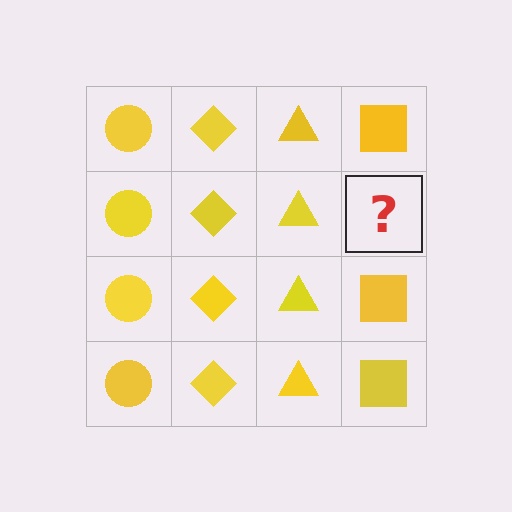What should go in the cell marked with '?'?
The missing cell should contain a yellow square.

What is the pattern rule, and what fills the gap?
The rule is that each column has a consistent shape. The gap should be filled with a yellow square.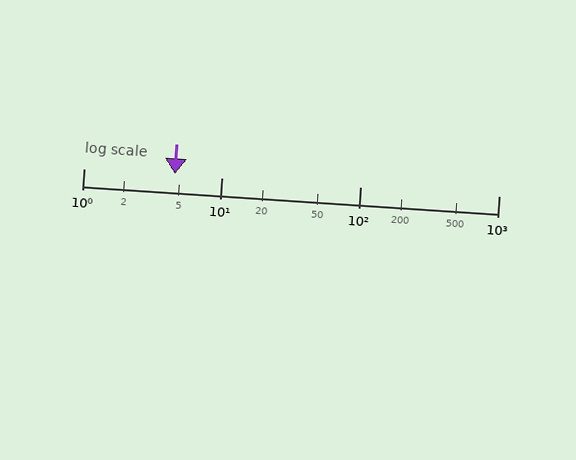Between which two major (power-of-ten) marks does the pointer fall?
The pointer is between 1 and 10.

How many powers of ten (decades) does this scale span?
The scale spans 3 decades, from 1 to 1000.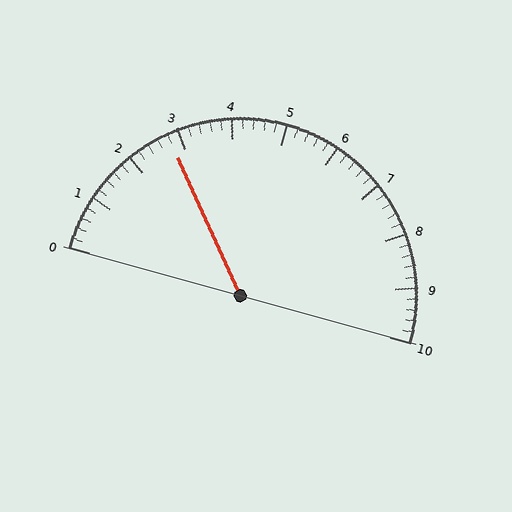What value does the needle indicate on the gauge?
The needle indicates approximately 2.8.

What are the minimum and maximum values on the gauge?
The gauge ranges from 0 to 10.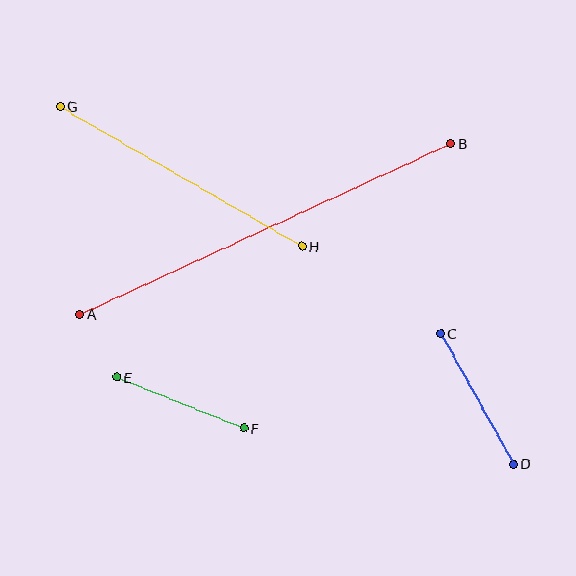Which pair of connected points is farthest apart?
Points A and B are farthest apart.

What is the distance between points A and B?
The distance is approximately 408 pixels.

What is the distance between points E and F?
The distance is approximately 137 pixels.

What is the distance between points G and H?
The distance is approximately 280 pixels.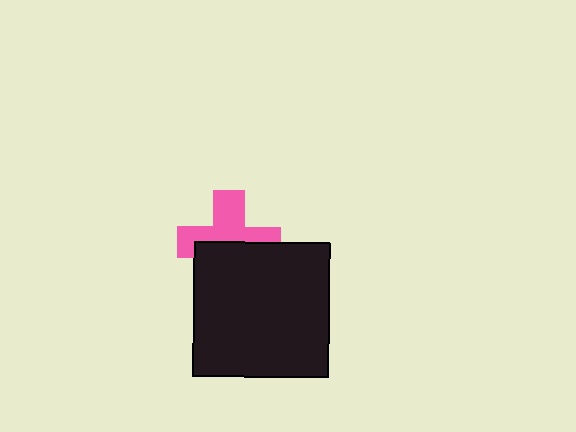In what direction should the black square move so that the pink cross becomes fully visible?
The black square should move down. That is the shortest direction to clear the overlap and leave the pink cross fully visible.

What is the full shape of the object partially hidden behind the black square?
The partially hidden object is a pink cross.